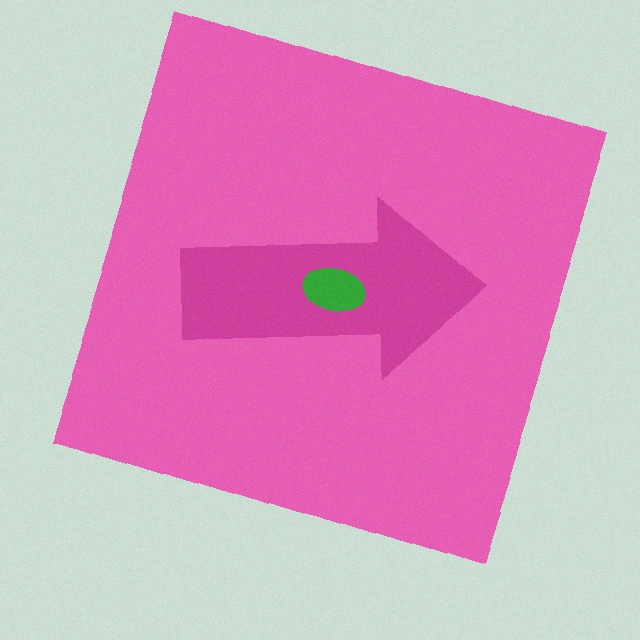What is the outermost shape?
The pink square.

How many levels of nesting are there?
3.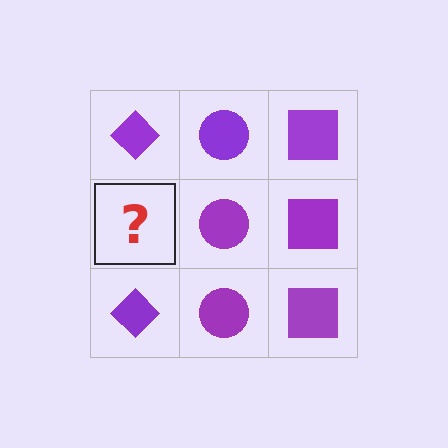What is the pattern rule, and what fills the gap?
The rule is that each column has a consistent shape. The gap should be filled with a purple diamond.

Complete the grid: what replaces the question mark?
The question mark should be replaced with a purple diamond.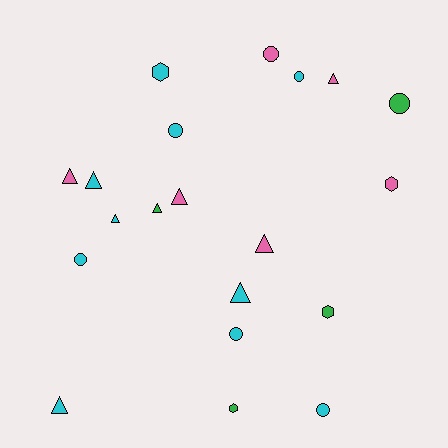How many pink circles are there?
There is 1 pink circle.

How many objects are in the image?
There are 20 objects.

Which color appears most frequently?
Cyan, with 10 objects.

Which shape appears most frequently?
Triangle, with 9 objects.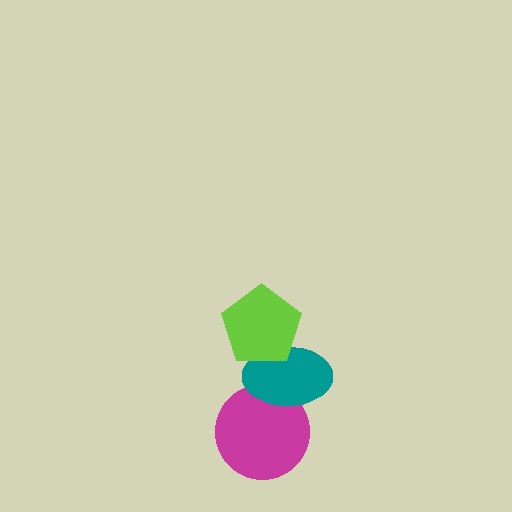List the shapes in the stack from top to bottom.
From top to bottom: the lime pentagon, the teal ellipse, the magenta circle.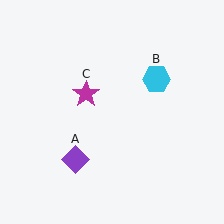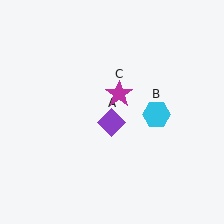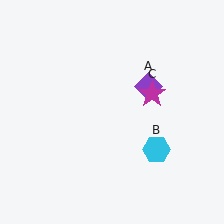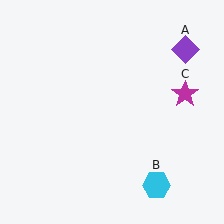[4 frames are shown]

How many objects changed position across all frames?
3 objects changed position: purple diamond (object A), cyan hexagon (object B), magenta star (object C).